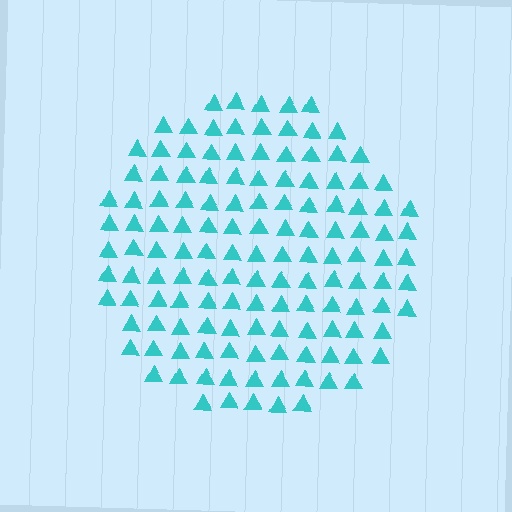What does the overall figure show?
The overall figure shows a circle.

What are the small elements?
The small elements are triangles.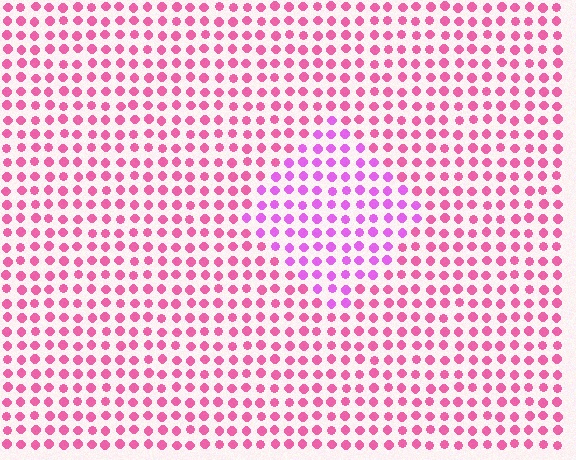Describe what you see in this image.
The image is filled with small pink elements in a uniform arrangement. A diamond-shaped region is visible where the elements are tinted to a slightly different hue, forming a subtle color boundary.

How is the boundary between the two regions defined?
The boundary is defined purely by a slight shift in hue (about 33 degrees). Spacing, size, and orientation are identical on both sides.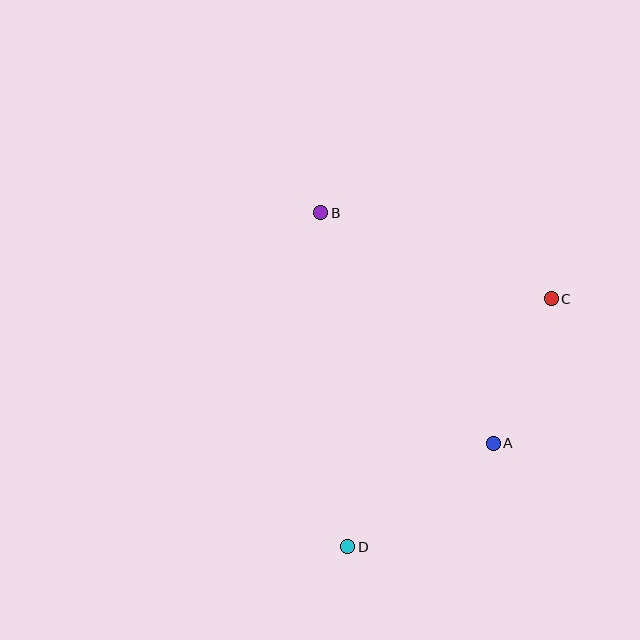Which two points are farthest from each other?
Points B and D are farthest from each other.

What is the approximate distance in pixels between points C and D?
The distance between C and D is approximately 321 pixels.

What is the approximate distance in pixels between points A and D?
The distance between A and D is approximately 179 pixels.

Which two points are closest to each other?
Points A and C are closest to each other.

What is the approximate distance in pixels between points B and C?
The distance between B and C is approximately 246 pixels.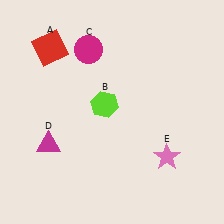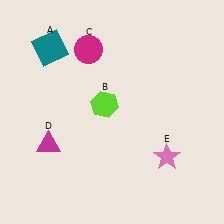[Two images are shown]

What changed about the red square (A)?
In Image 1, A is red. In Image 2, it changed to teal.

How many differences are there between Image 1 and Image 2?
There is 1 difference between the two images.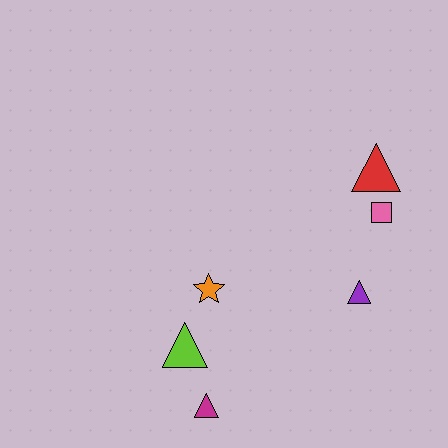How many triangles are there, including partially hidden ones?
There are 4 triangles.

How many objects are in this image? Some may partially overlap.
There are 6 objects.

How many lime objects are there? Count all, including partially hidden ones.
There is 1 lime object.